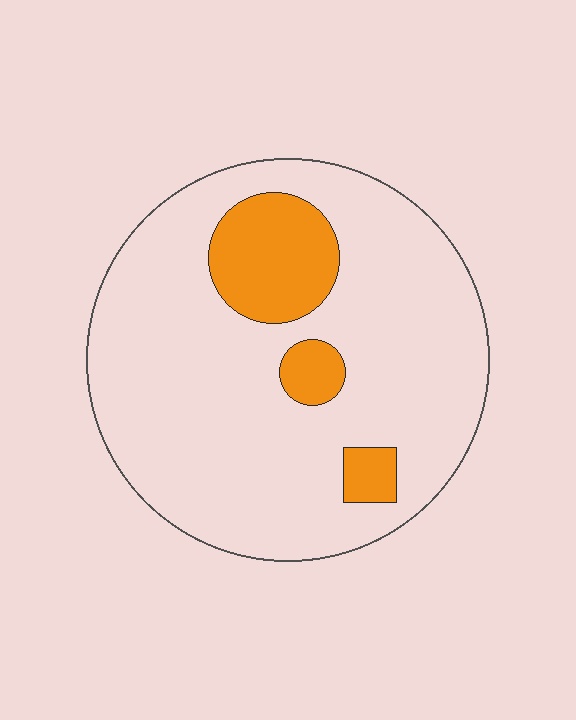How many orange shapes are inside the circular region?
3.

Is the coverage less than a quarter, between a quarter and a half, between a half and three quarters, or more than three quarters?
Less than a quarter.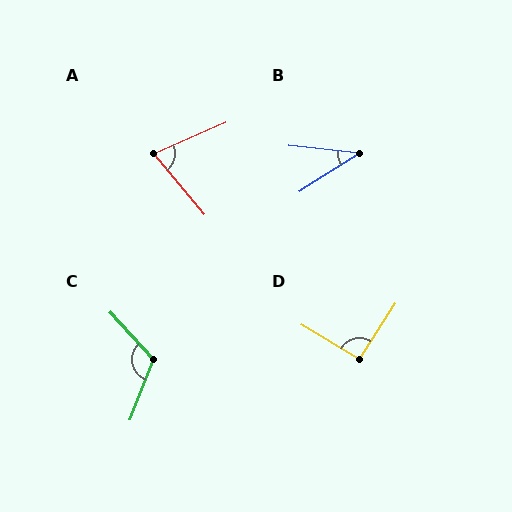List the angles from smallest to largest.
B (39°), A (74°), D (92°), C (116°).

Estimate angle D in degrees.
Approximately 92 degrees.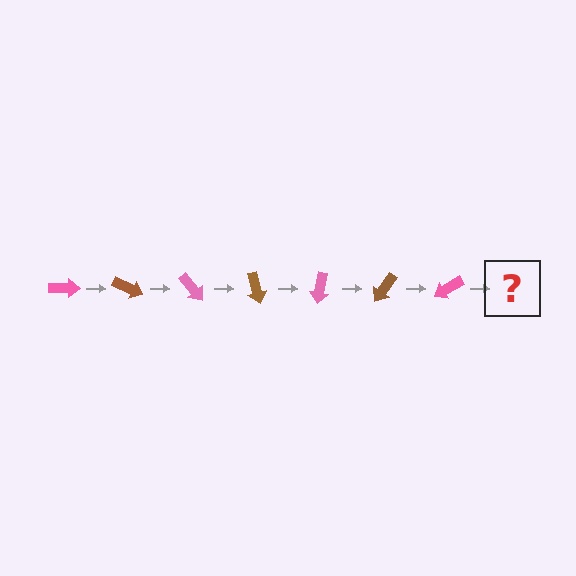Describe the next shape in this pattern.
It should be a brown arrow, rotated 175 degrees from the start.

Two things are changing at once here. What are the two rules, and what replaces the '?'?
The two rules are that it rotates 25 degrees each step and the color cycles through pink and brown. The '?' should be a brown arrow, rotated 175 degrees from the start.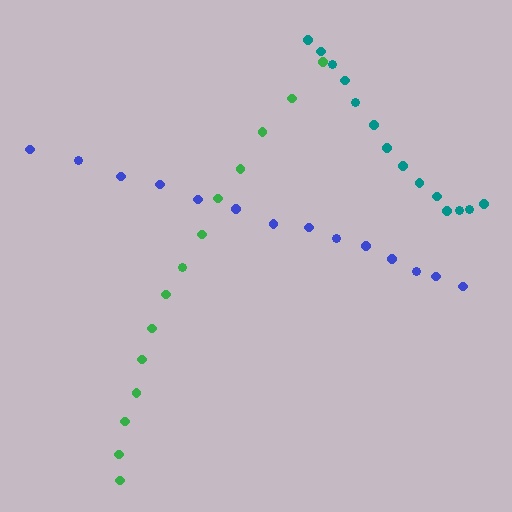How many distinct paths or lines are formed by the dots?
There are 3 distinct paths.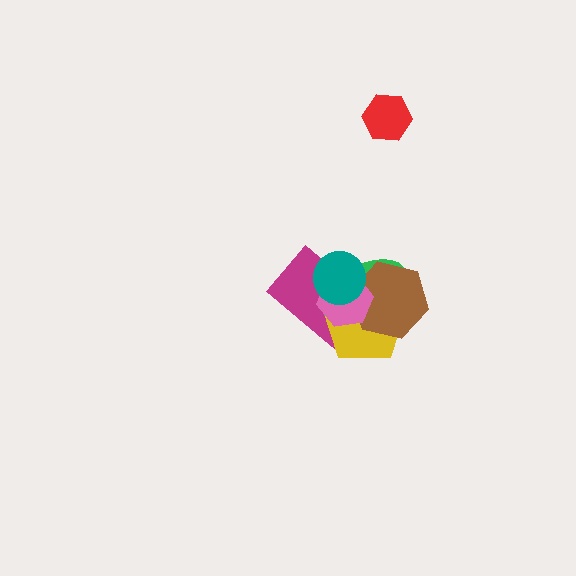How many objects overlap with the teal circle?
5 objects overlap with the teal circle.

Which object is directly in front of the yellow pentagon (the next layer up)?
The brown hexagon is directly in front of the yellow pentagon.